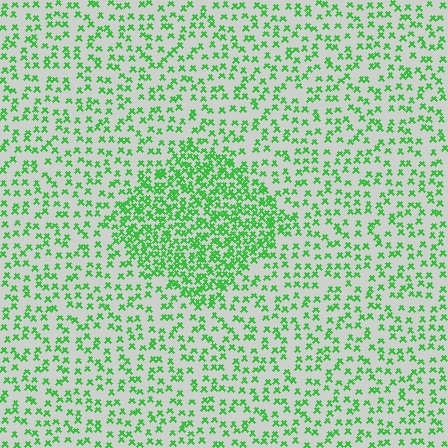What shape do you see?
I see a diamond.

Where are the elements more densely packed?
The elements are more densely packed inside the diamond boundary.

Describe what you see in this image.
The image contains small green elements arranged at two different densities. A diamond-shaped region is visible where the elements are more densely packed than the surrounding area.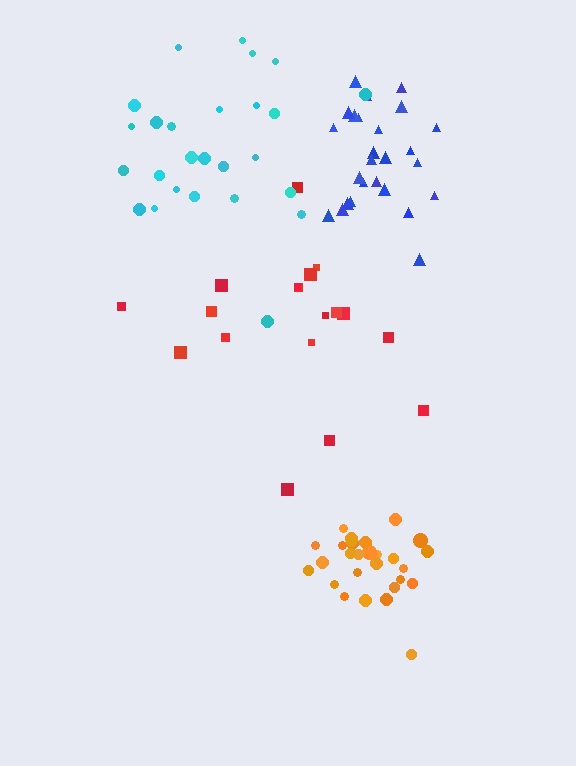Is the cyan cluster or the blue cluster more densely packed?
Blue.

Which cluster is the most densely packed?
Orange.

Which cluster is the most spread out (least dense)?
Red.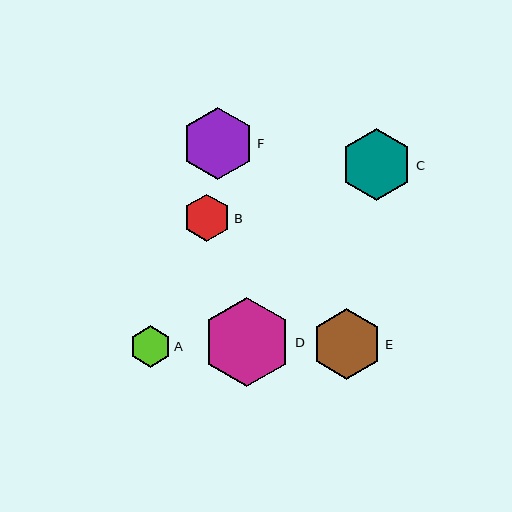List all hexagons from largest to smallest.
From largest to smallest: D, F, C, E, B, A.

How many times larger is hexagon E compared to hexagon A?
Hexagon E is approximately 1.7 times the size of hexagon A.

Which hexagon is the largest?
Hexagon D is the largest with a size of approximately 90 pixels.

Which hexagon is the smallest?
Hexagon A is the smallest with a size of approximately 42 pixels.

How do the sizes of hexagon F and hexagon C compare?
Hexagon F and hexagon C are approximately the same size.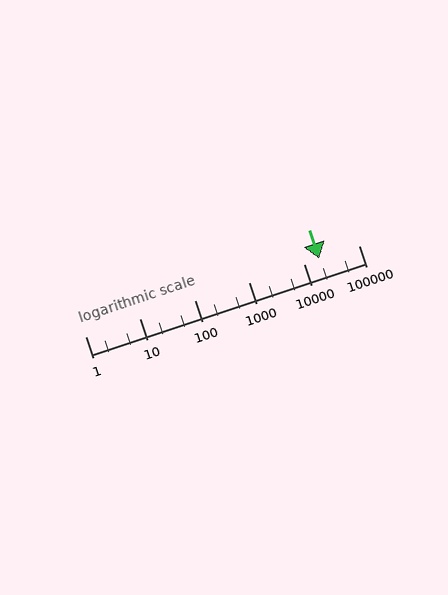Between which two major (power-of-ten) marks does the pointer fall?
The pointer is between 10000 and 100000.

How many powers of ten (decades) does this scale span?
The scale spans 5 decades, from 1 to 100000.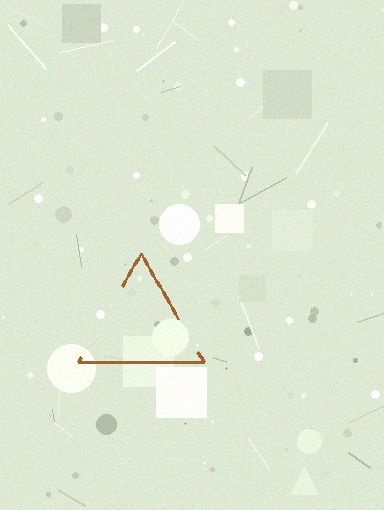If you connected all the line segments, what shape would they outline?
They would outline a triangle.